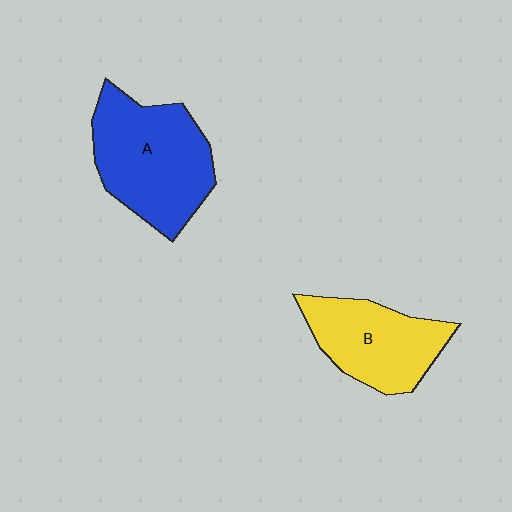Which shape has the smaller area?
Shape B (yellow).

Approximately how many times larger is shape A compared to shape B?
Approximately 1.3 times.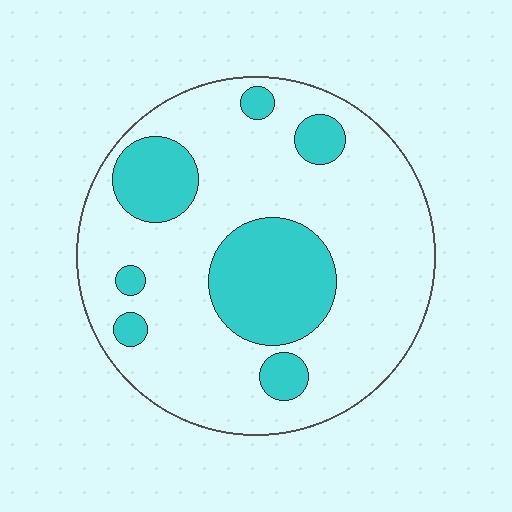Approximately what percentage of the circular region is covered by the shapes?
Approximately 25%.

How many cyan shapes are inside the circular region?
7.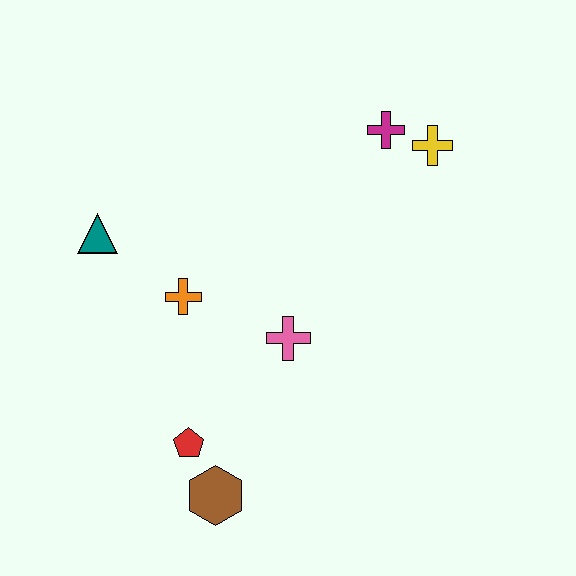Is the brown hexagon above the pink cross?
No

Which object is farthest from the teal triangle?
The yellow cross is farthest from the teal triangle.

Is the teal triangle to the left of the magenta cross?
Yes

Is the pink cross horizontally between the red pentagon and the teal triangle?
No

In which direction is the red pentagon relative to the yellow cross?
The red pentagon is below the yellow cross.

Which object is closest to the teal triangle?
The orange cross is closest to the teal triangle.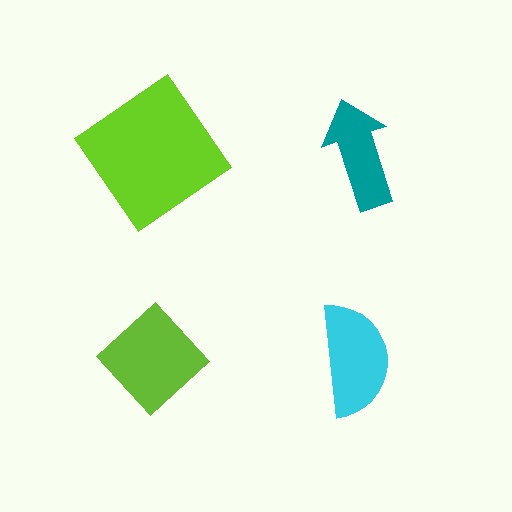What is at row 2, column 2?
A cyan semicircle.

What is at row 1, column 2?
A teal arrow.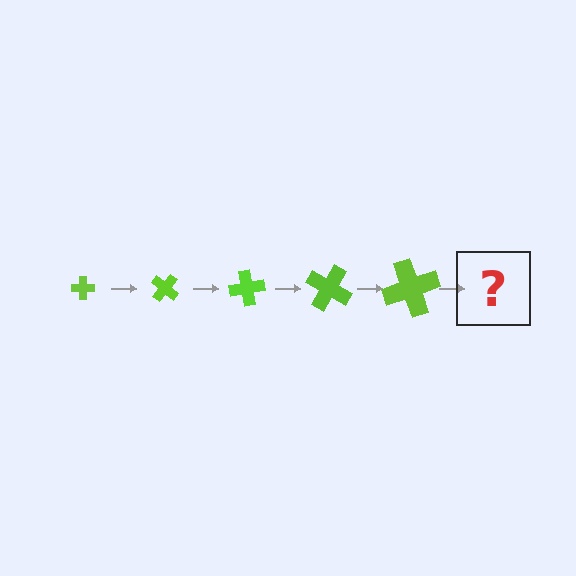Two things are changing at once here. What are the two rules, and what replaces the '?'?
The two rules are that the cross grows larger each step and it rotates 40 degrees each step. The '?' should be a cross, larger than the previous one and rotated 200 degrees from the start.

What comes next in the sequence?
The next element should be a cross, larger than the previous one and rotated 200 degrees from the start.